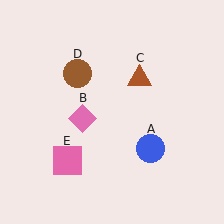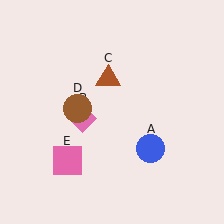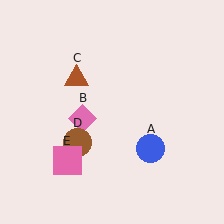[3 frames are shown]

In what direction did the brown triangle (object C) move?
The brown triangle (object C) moved left.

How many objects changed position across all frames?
2 objects changed position: brown triangle (object C), brown circle (object D).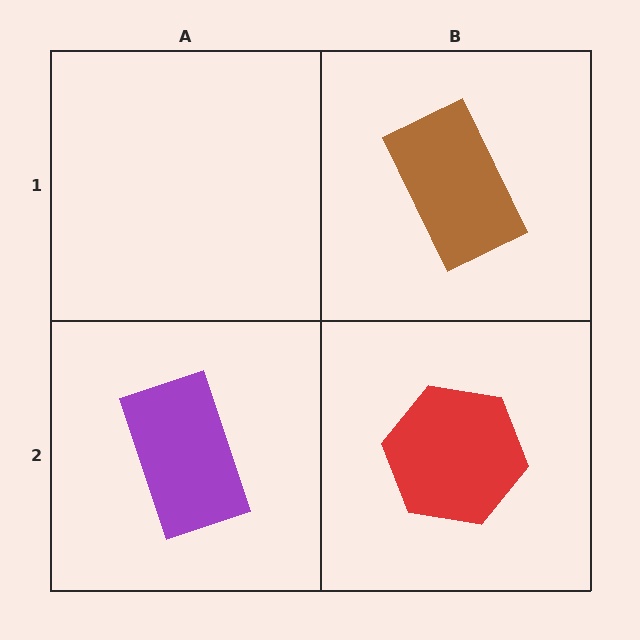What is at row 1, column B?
A brown rectangle.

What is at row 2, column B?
A red hexagon.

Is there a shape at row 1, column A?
No, that cell is empty.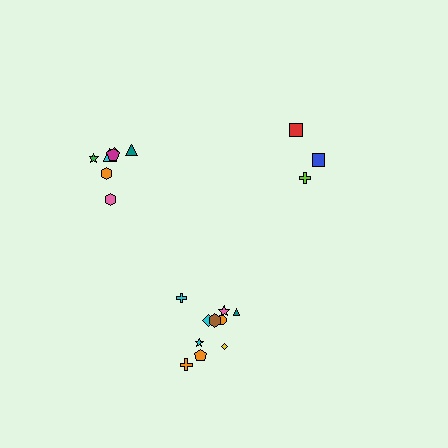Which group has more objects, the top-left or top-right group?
The top-left group.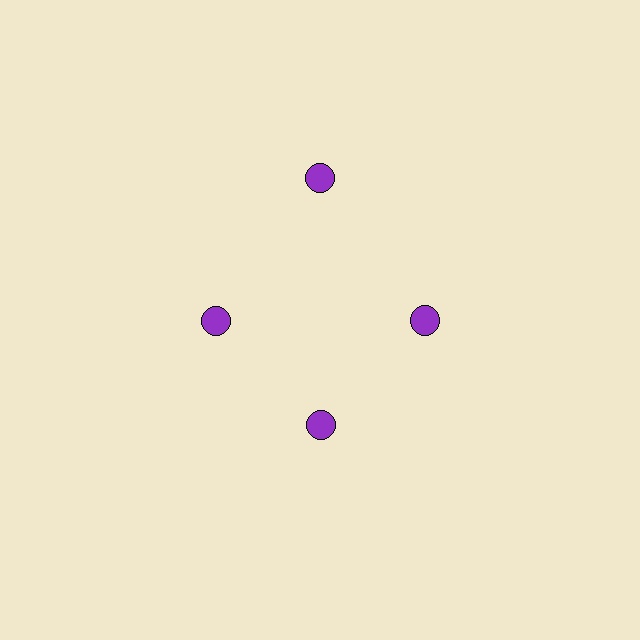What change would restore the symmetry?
The symmetry would be restored by moving it inward, back onto the ring so that all 4 circles sit at equal angles and equal distance from the center.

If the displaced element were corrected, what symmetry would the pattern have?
It would have 4-fold rotational symmetry — the pattern would map onto itself every 90 degrees.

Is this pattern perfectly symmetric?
No. The 4 purple circles are arranged in a ring, but one element near the 12 o'clock position is pushed outward from the center, breaking the 4-fold rotational symmetry.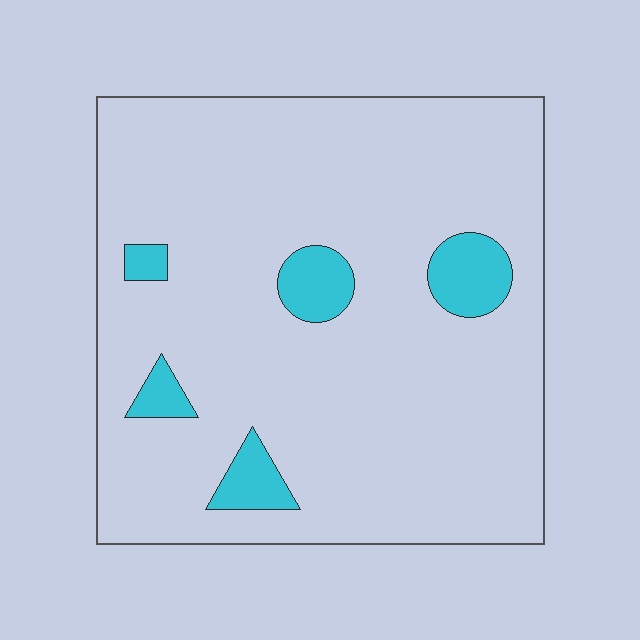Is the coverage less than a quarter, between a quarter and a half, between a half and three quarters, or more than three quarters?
Less than a quarter.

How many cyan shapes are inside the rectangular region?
5.